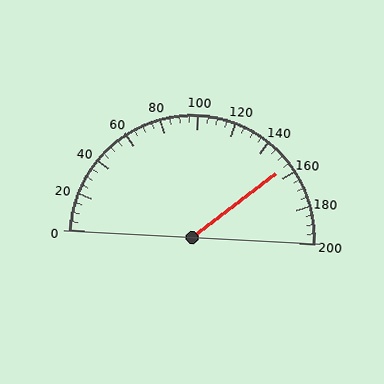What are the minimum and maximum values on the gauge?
The gauge ranges from 0 to 200.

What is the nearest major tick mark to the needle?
The nearest major tick mark is 160.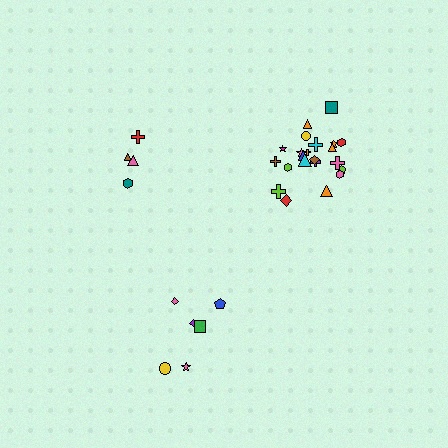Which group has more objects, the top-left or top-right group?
The top-right group.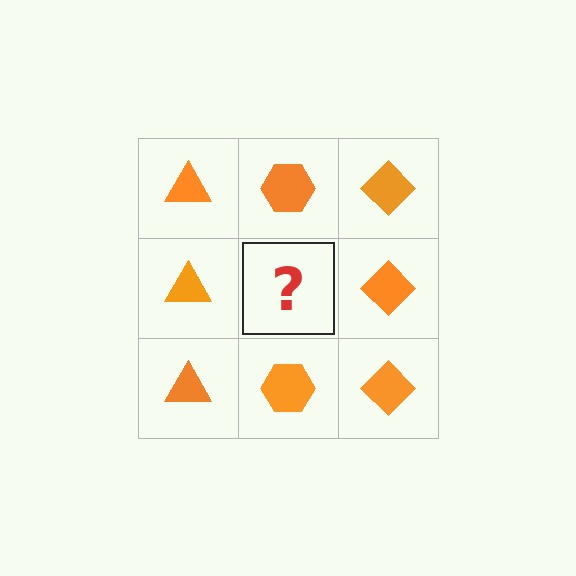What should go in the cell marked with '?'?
The missing cell should contain an orange hexagon.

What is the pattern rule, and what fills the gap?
The rule is that each column has a consistent shape. The gap should be filled with an orange hexagon.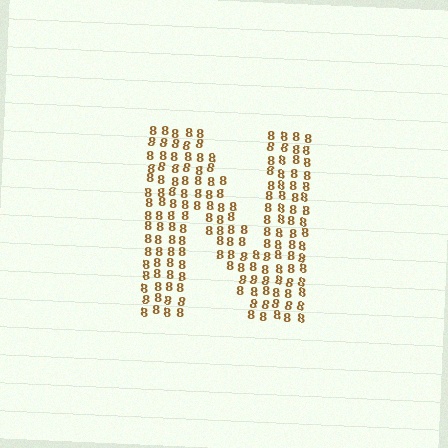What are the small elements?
The small elements are digit 8's.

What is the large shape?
The large shape is the letter N.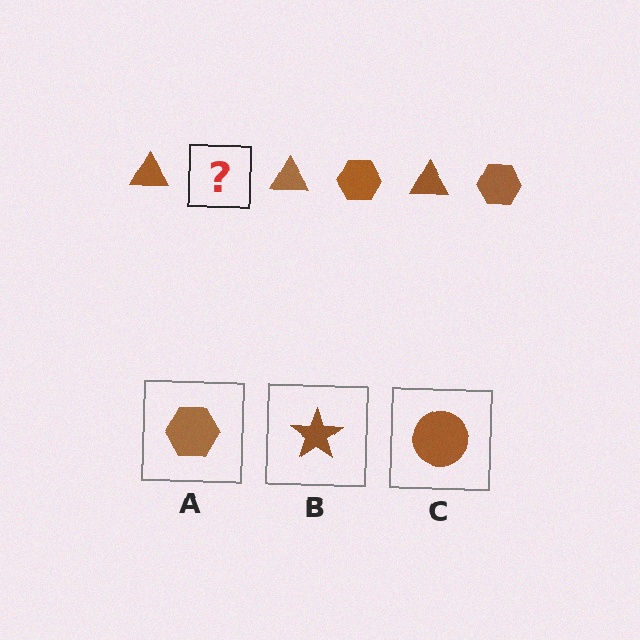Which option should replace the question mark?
Option A.